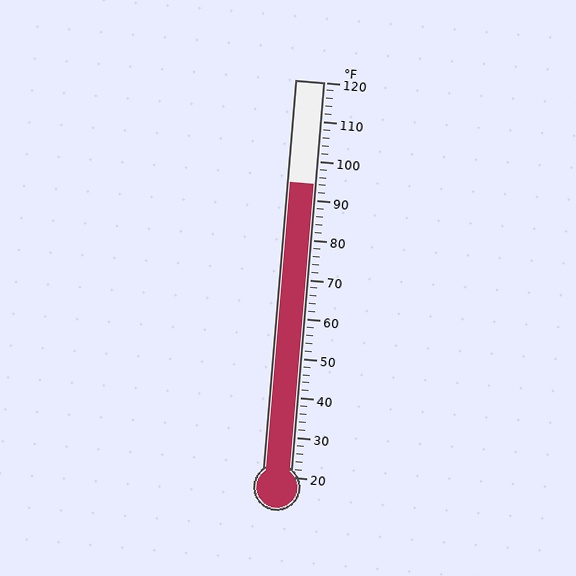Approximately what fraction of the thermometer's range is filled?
The thermometer is filled to approximately 75% of its range.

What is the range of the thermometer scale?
The thermometer scale ranges from 20°F to 120°F.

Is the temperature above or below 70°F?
The temperature is above 70°F.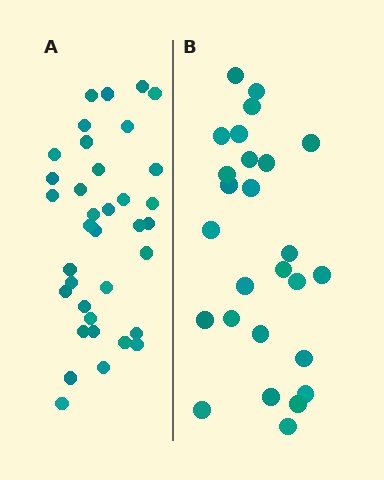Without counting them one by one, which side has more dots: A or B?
Region A (the left region) has more dots.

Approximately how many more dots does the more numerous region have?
Region A has roughly 10 or so more dots than region B.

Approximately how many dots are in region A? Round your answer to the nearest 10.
About 40 dots. (The exact count is 36, which rounds to 40.)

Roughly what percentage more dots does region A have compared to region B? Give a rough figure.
About 40% more.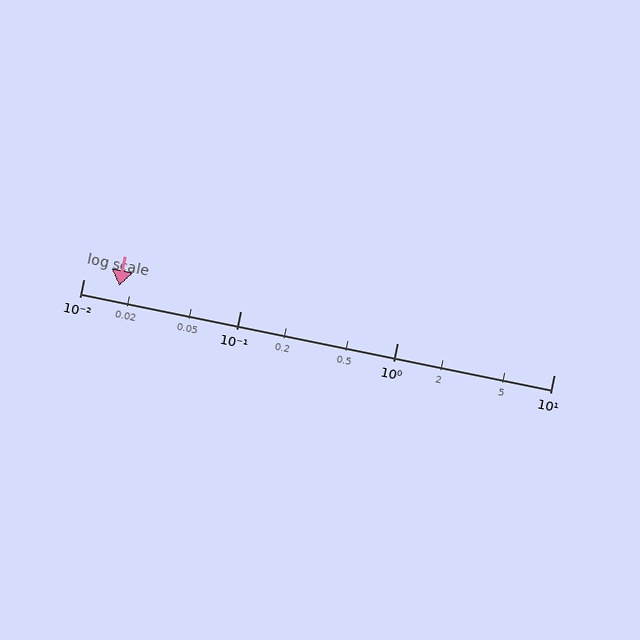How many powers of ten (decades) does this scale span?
The scale spans 3 decades, from 0.01 to 10.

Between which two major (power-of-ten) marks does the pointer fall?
The pointer is between 0.01 and 0.1.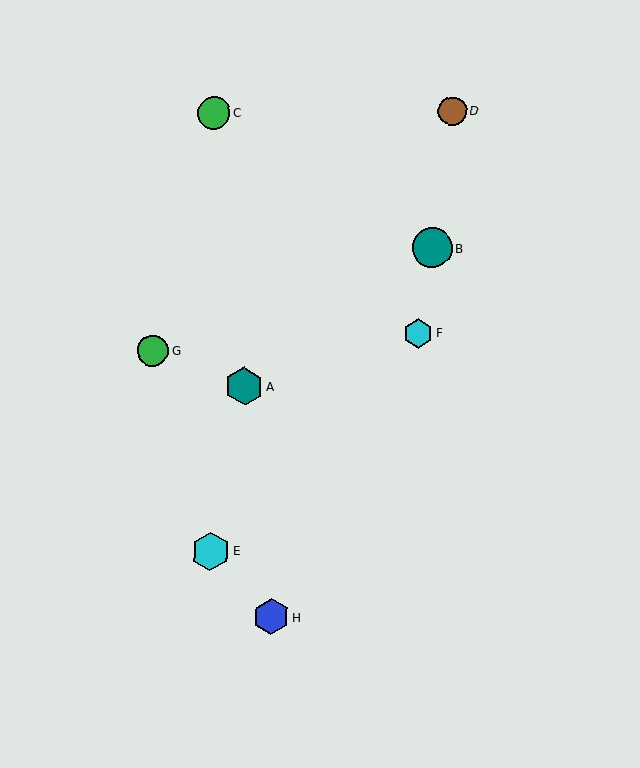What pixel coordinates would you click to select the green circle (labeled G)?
Click at (153, 351) to select the green circle G.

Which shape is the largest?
The teal circle (labeled B) is the largest.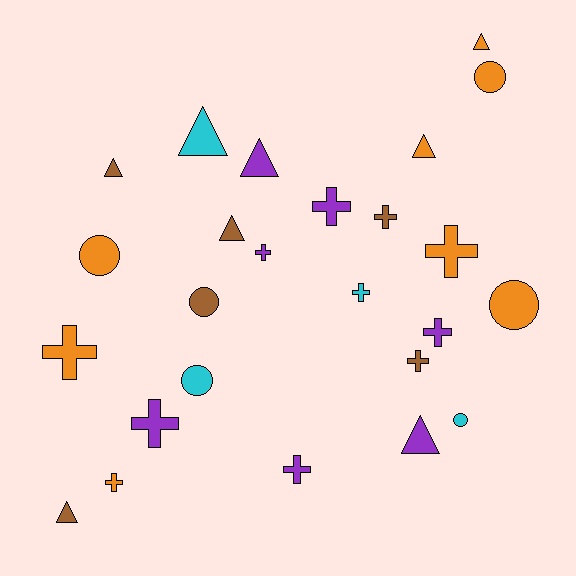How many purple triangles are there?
There are 2 purple triangles.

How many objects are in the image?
There are 25 objects.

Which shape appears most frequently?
Cross, with 11 objects.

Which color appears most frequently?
Orange, with 8 objects.